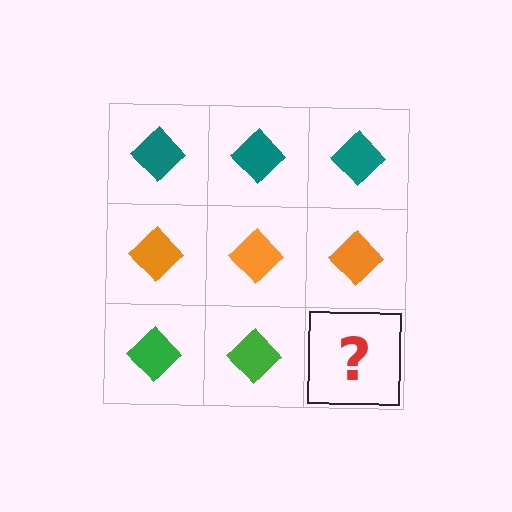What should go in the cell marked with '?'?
The missing cell should contain a green diamond.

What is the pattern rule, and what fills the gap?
The rule is that each row has a consistent color. The gap should be filled with a green diamond.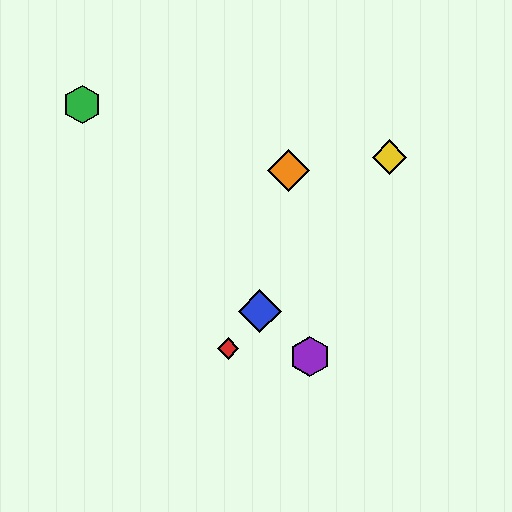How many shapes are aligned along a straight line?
3 shapes (the red diamond, the blue diamond, the yellow diamond) are aligned along a straight line.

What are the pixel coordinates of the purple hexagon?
The purple hexagon is at (310, 357).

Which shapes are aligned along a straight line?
The red diamond, the blue diamond, the yellow diamond are aligned along a straight line.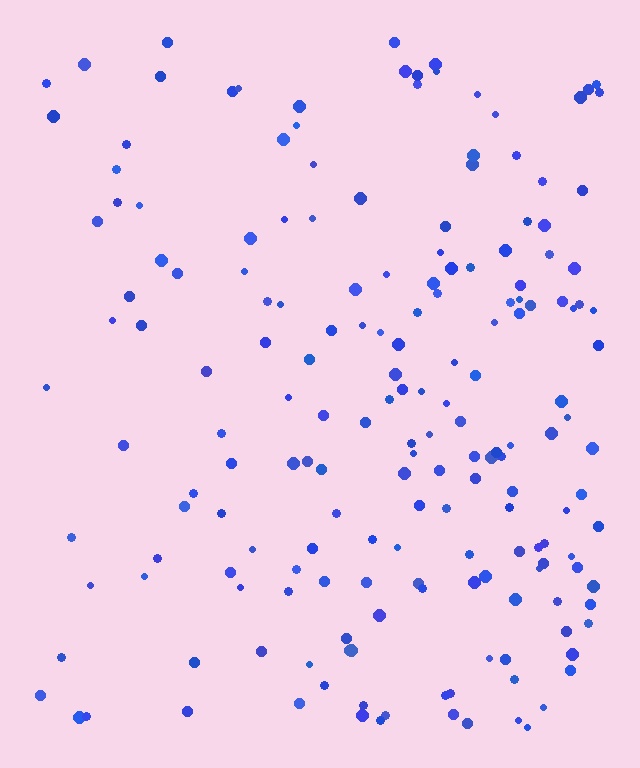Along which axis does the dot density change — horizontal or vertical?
Horizontal.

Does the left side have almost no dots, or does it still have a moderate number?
Still a moderate number, just noticeably fewer than the right.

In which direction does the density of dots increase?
From left to right, with the right side densest.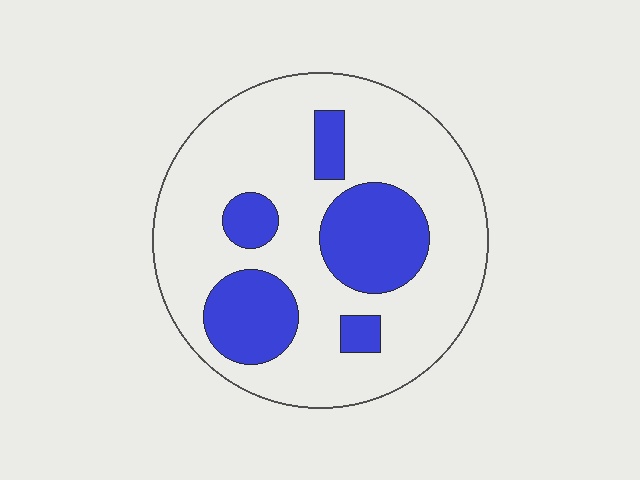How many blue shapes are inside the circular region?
5.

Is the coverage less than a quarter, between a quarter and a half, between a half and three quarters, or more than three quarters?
Between a quarter and a half.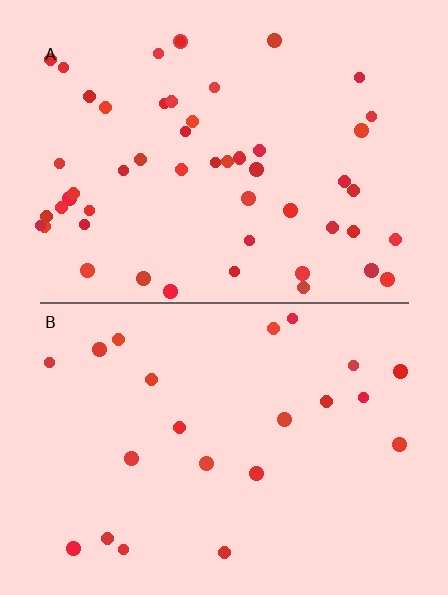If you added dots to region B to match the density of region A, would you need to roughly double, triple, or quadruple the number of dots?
Approximately double.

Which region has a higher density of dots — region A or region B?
A (the top).